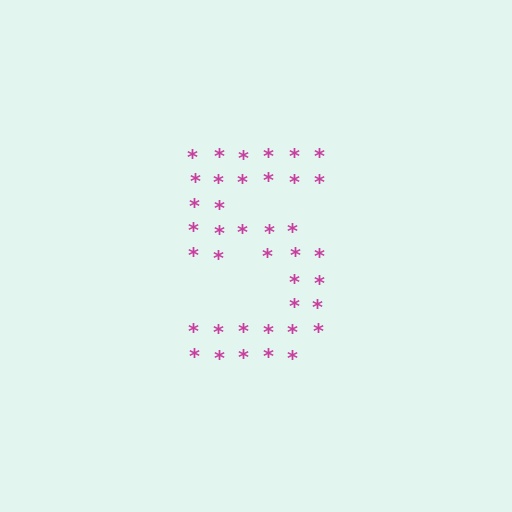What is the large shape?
The large shape is the digit 5.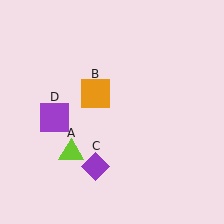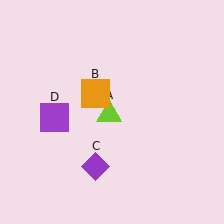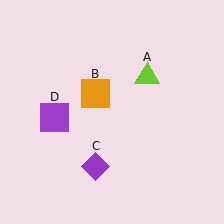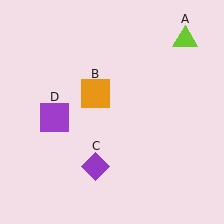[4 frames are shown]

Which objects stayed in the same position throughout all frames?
Orange square (object B) and purple diamond (object C) and purple square (object D) remained stationary.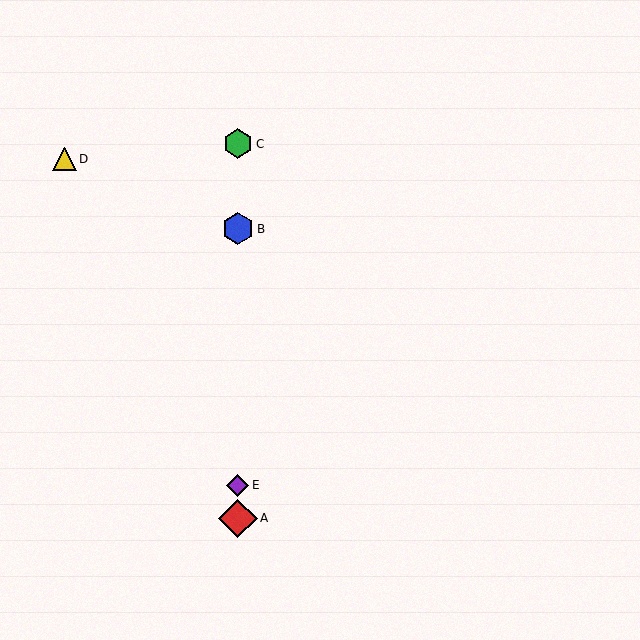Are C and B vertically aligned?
Yes, both are at x≈238.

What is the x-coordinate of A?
Object A is at x≈238.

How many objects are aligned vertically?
4 objects (A, B, C, E) are aligned vertically.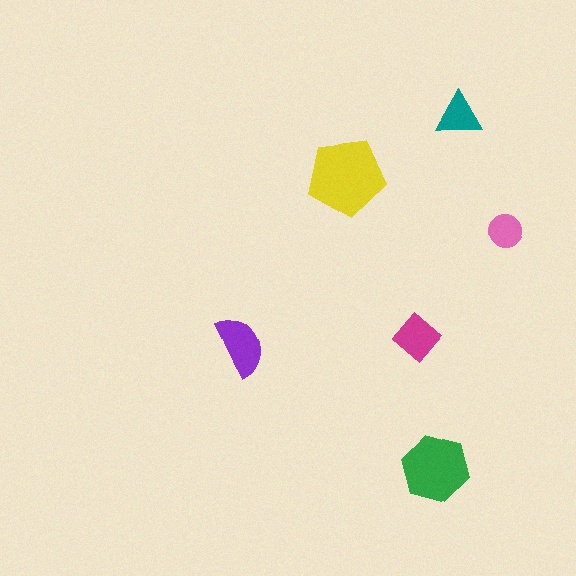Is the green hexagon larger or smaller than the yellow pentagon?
Smaller.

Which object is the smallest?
The pink circle.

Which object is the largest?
The yellow pentagon.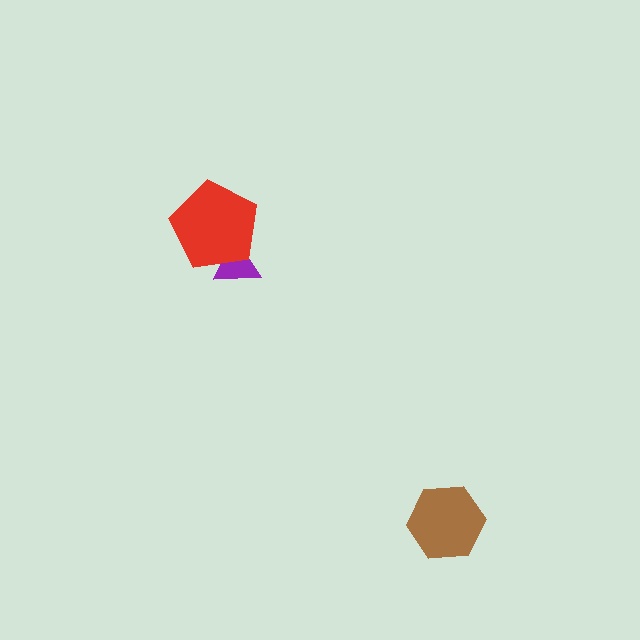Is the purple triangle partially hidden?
Yes, it is partially covered by another shape.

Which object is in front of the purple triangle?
The red pentagon is in front of the purple triangle.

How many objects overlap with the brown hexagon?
0 objects overlap with the brown hexagon.